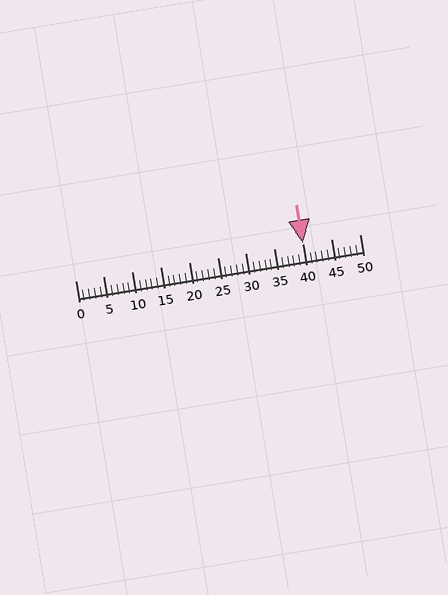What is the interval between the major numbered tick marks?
The major tick marks are spaced 5 units apart.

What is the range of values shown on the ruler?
The ruler shows values from 0 to 50.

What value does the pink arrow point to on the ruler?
The pink arrow points to approximately 40.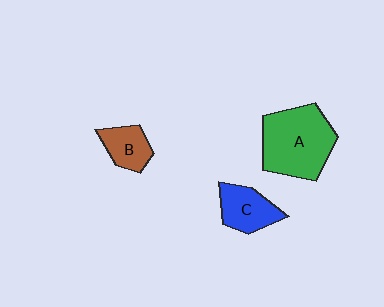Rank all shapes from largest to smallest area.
From largest to smallest: A (green), C (blue), B (brown).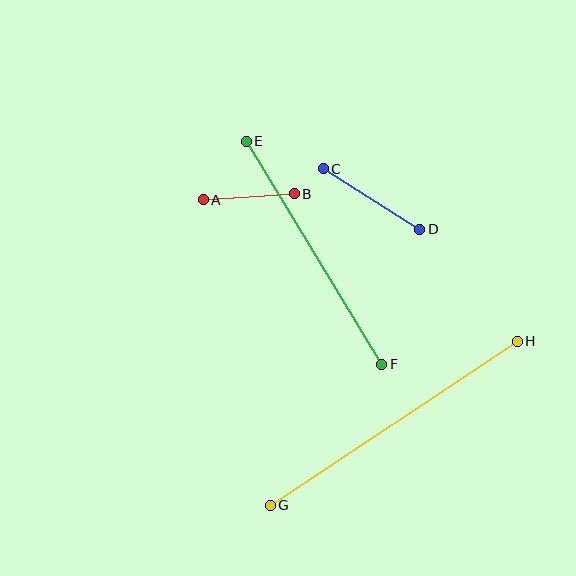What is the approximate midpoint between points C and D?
The midpoint is at approximately (372, 199) pixels.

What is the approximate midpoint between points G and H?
The midpoint is at approximately (394, 423) pixels.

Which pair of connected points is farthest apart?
Points G and H are farthest apart.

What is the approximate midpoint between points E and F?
The midpoint is at approximately (314, 253) pixels.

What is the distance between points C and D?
The distance is approximately 114 pixels.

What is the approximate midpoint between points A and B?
The midpoint is at approximately (249, 197) pixels.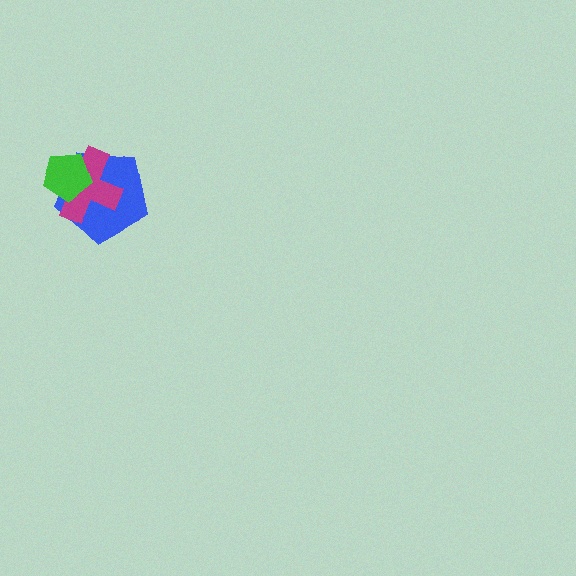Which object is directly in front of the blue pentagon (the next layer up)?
The magenta cross is directly in front of the blue pentagon.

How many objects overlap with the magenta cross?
2 objects overlap with the magenta cross.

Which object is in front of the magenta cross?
The green pentagon is in front of the magenta cross.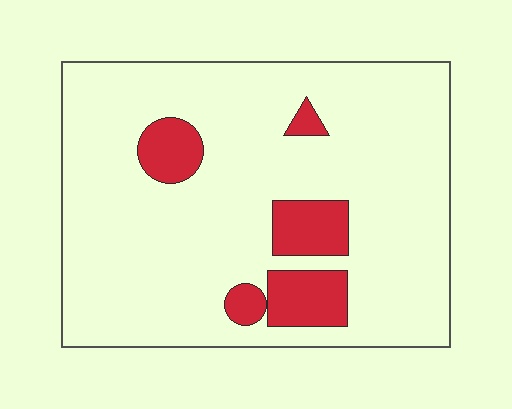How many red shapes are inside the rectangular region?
5.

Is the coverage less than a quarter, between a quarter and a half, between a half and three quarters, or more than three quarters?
Less than a quarter.